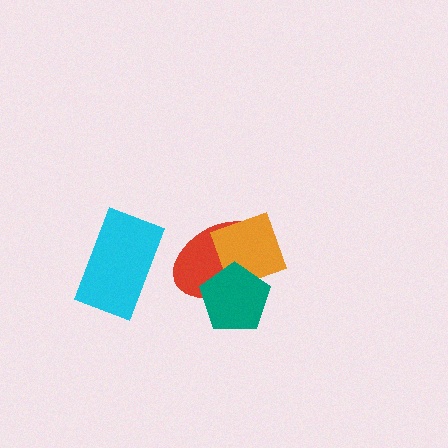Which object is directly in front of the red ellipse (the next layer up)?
The orange diamond is directly in front of the red ellipse.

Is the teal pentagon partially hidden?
No, no other shape covers it.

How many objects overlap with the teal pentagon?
2 objects overlap with the teal pentagon.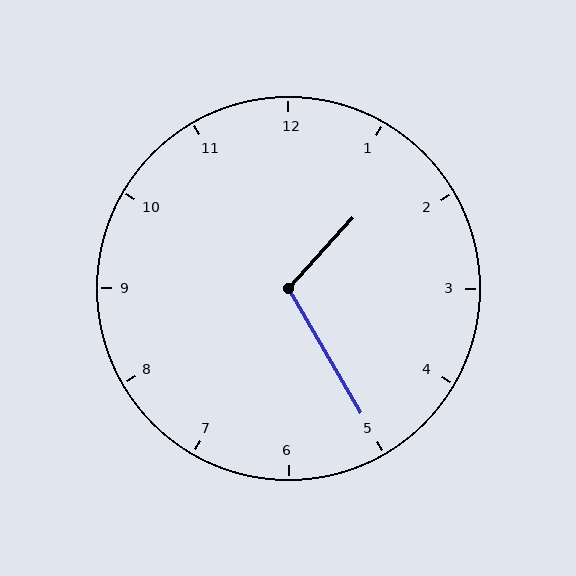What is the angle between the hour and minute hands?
Approximately 108 degrees.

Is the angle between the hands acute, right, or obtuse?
It is obtuse.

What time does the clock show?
1:25.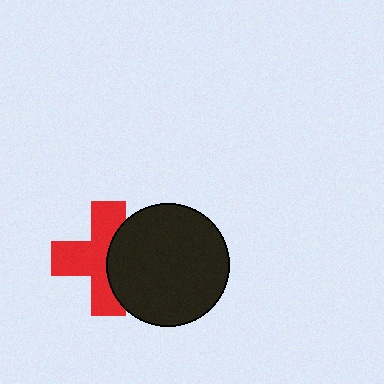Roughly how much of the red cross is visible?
About half of it is visible (roughly 61%).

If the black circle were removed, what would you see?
You would see the complete red cross.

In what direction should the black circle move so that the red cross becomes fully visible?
The black circle should move right. That is the shortest direction to clear the overlap and leave the red cross fully visible.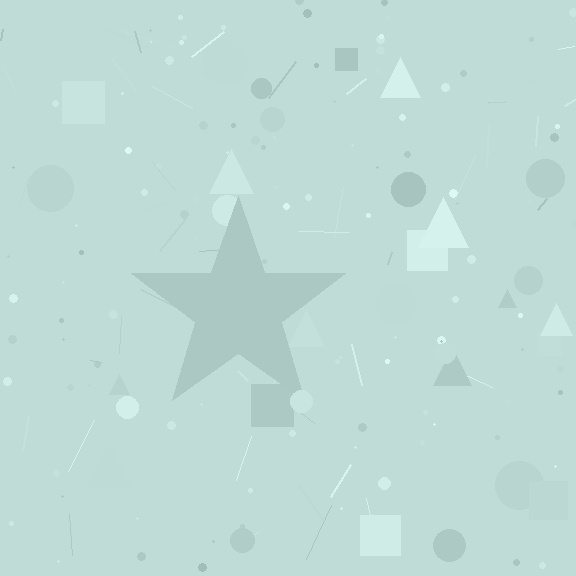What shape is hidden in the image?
A star is hidden in the image.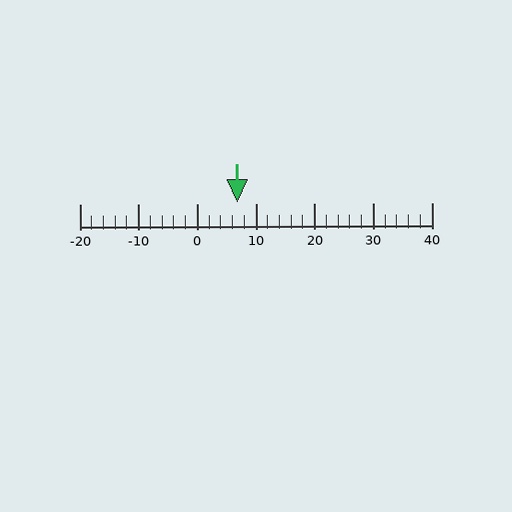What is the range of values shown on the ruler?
The ruler shows values from -20 to 40.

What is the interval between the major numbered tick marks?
The major tick marks are spaced 10 units apart.